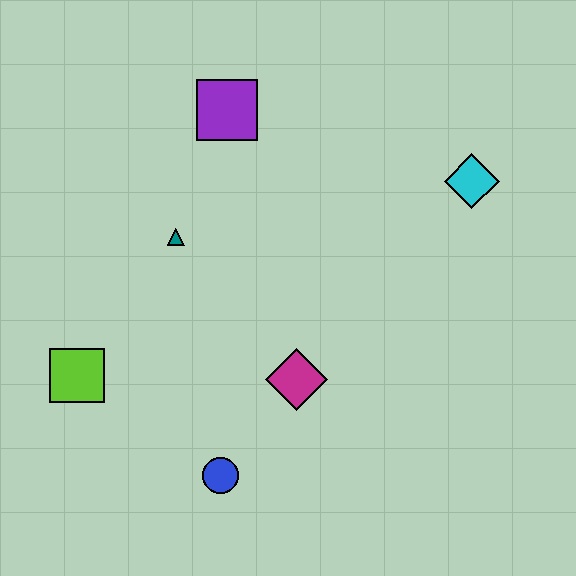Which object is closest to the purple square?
The teal triangle is closest to the purple square.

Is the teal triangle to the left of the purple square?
Yes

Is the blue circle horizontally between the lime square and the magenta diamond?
Yes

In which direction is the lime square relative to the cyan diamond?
The lime square is to the left of the cyan diamond.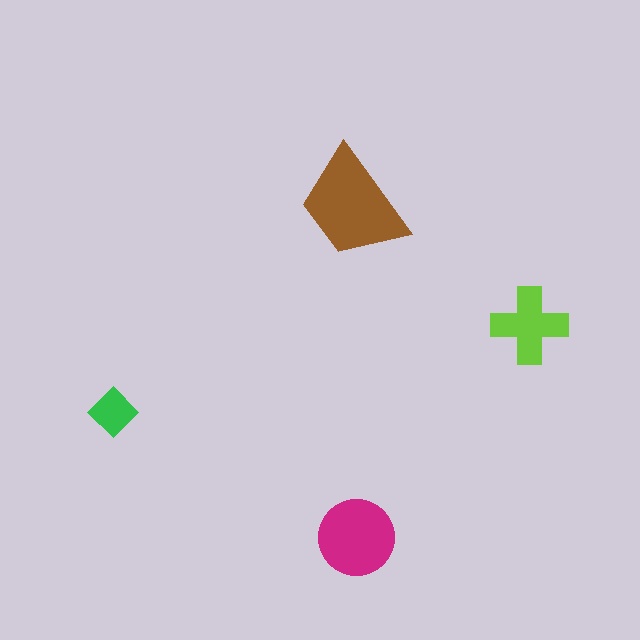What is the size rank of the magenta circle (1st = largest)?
2nd.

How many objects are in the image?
There are 4 objects in the image.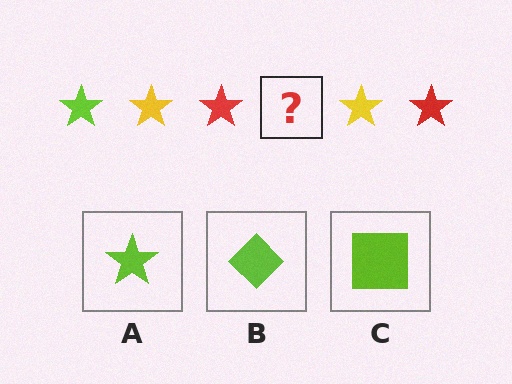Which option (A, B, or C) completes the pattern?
A.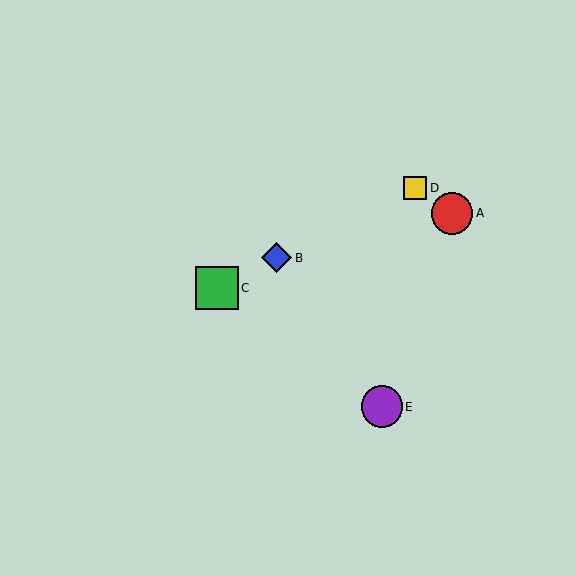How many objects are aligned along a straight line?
3 objects (B, C, D) are aligned along a straight line.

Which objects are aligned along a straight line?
Objects B, C, D are aligned along a straight line.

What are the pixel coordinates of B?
Object B is at (277, 258).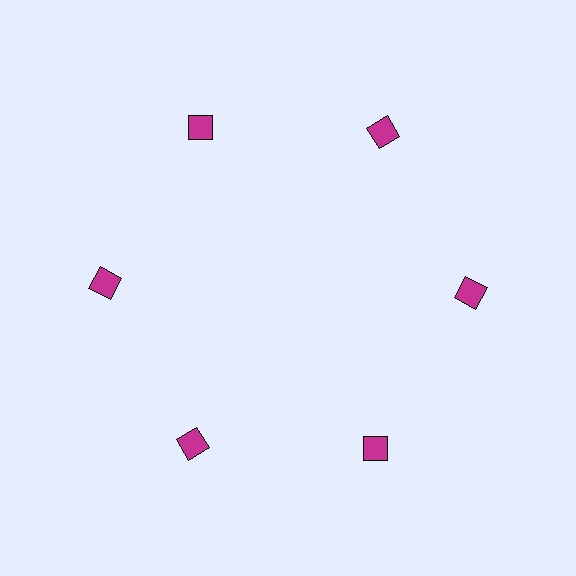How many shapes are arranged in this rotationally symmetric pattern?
There are 6 shapes, arranged in 6 groups of 1.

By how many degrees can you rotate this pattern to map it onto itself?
The pattern maps onto itself every 60 degrees of rotation.